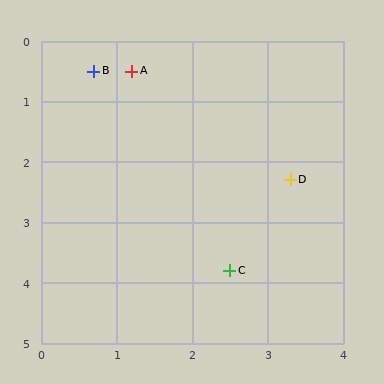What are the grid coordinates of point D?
Point D is at approximately (3.3, 2.3).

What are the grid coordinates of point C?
Point C is at approximately (2.5, 3.8).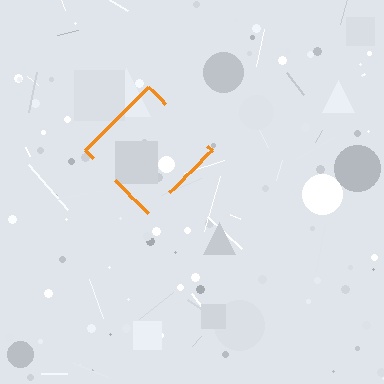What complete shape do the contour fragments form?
The contour fragments form a diamond.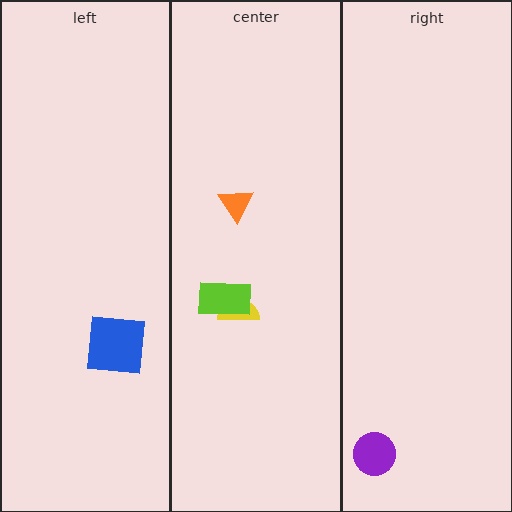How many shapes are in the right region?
1.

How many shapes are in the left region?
1.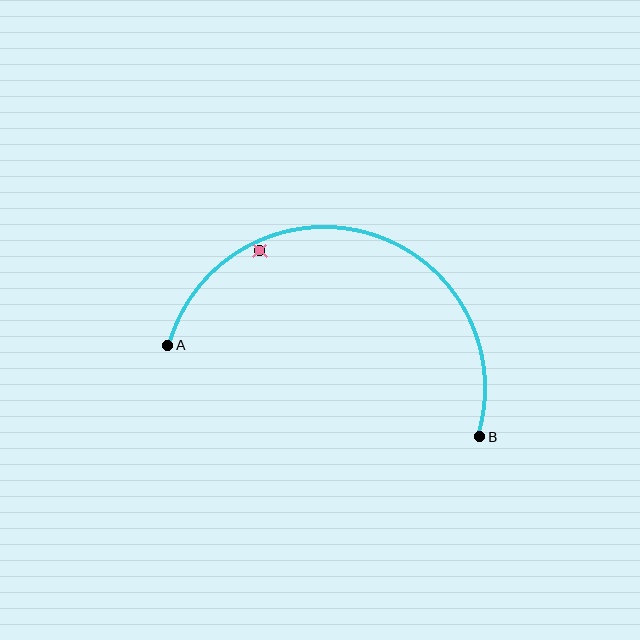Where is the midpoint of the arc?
The arc midpoint is the point on the curve farthest from the straight line joining A and B. It sits above that line.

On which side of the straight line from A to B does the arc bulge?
The arc bulges above the straight line connecting A and B.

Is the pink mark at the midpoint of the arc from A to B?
No — the pink mark does not lie on the arc at all. It sits slightly inside the curve.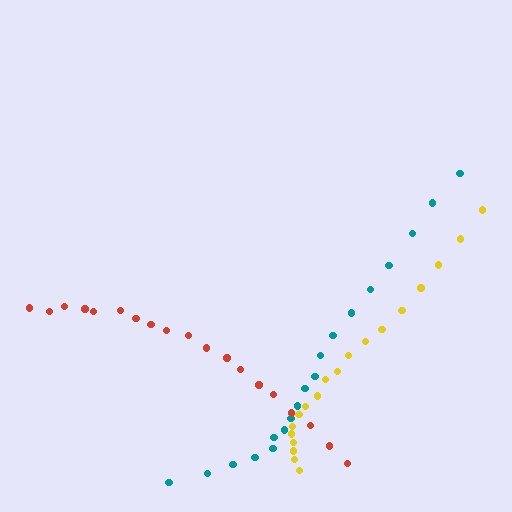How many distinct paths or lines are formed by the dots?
There are 3 distinct paths.